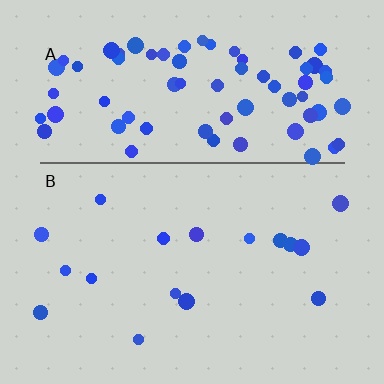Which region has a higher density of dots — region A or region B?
A (the top).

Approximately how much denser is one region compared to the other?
Approximately 4.8× — region A over region B.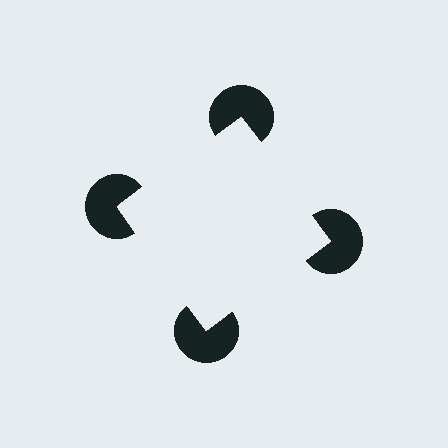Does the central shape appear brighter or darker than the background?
It typically appears slightly brighter than the background, even though no actual brightness change is drawn.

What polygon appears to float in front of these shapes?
An illusory square — its edges are inferred from the aligned wedge cuts in the pac-man discs, not physically drawn.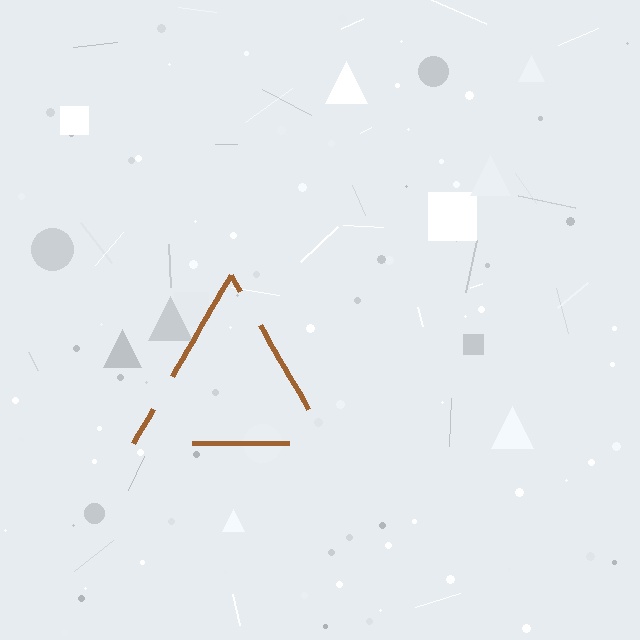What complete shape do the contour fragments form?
The contour fragments form a triangle.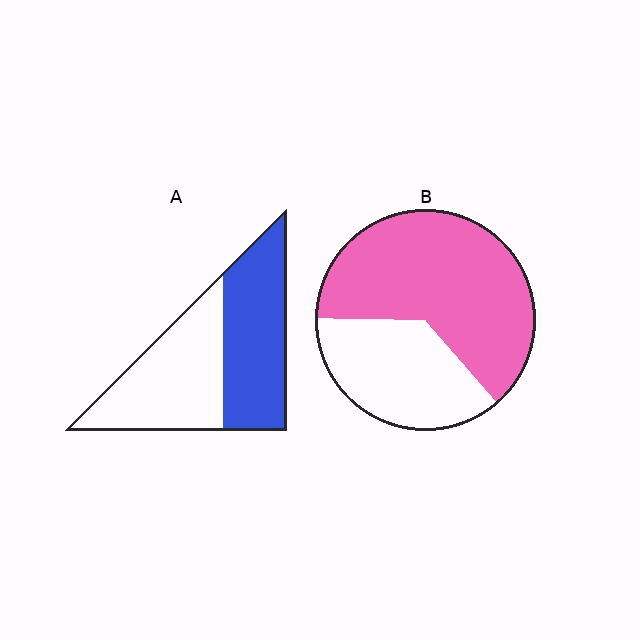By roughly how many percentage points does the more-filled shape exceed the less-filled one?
By roughly 15 percentage points (B over A).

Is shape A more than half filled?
Roughly half.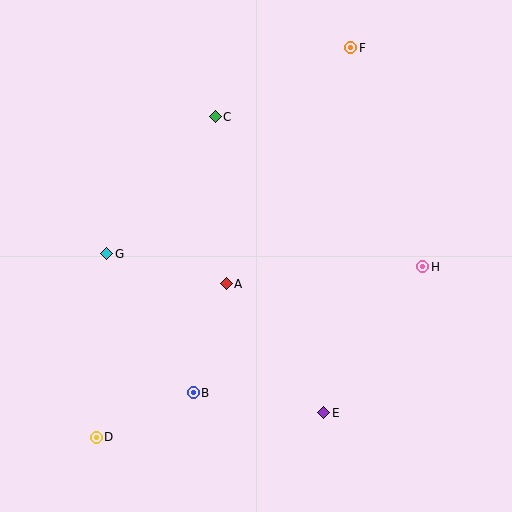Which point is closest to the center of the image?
Point A at (226, 284) is closest to the center.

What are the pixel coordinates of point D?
Point D is at (96, 437).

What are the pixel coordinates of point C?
Point C is at (215, 117).